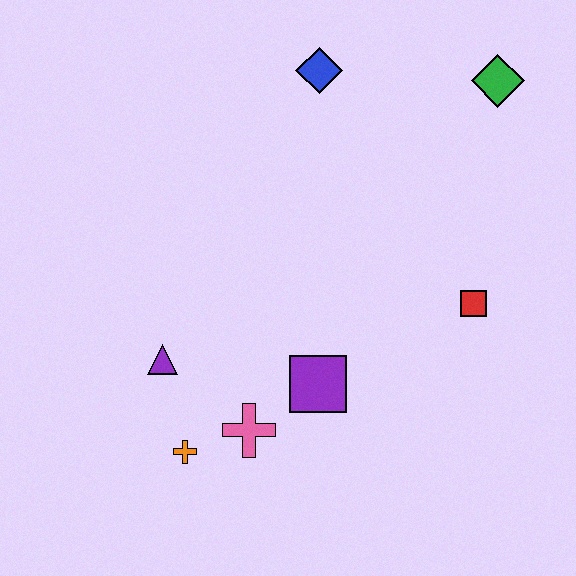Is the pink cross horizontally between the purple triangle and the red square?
Yes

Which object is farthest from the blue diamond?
The orange cross is farthest from the blue diamond.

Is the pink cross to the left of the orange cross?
No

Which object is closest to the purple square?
The pink cross is closest to the purple square.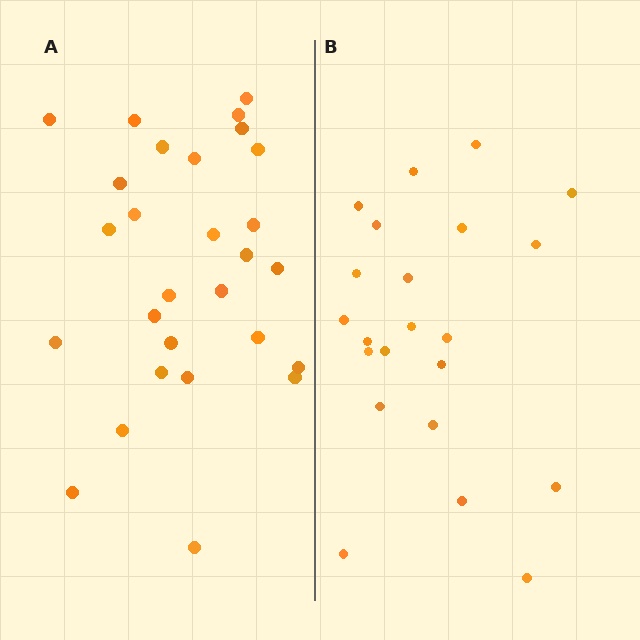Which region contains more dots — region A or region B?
Region A (the left region) has more dots.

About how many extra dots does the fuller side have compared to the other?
Region A has about 6 more dots than region B.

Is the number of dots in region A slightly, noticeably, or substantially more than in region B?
Region A has noticeably more, but not dramatically so. The ratio is roughly 1.3 to 1.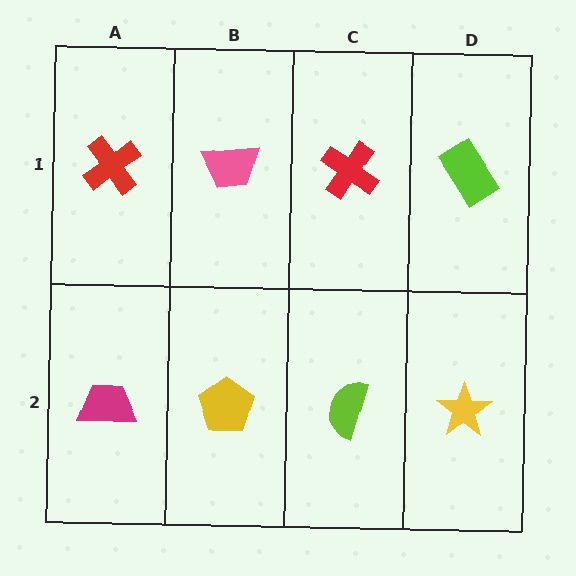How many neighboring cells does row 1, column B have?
3.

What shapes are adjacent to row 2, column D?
A lime rectangle (row 1, column D), a lime semicircle (row 2, column C).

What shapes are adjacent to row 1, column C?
A lime semicircle (row 2, column C), a pink trapezoid (row 1, column B), a lime rectangle (row 1, column D).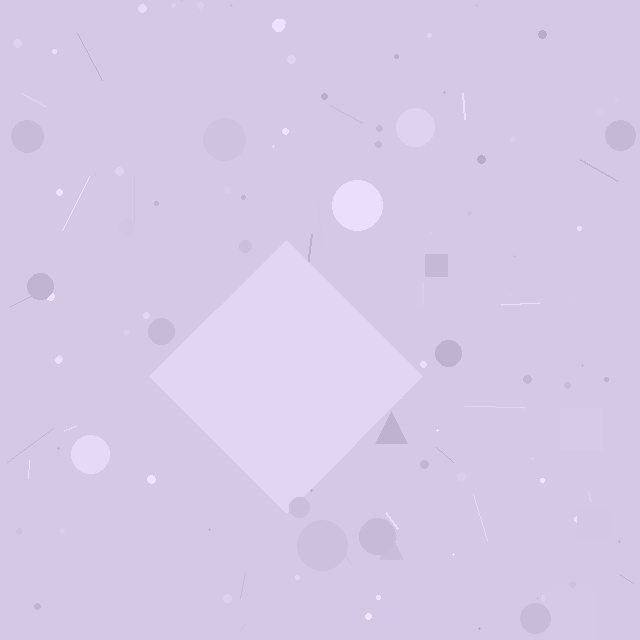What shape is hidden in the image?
A diamond is hidden in the image.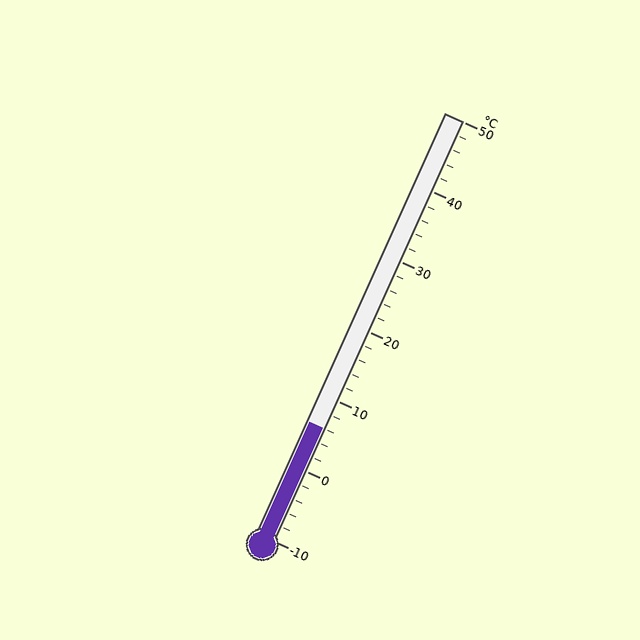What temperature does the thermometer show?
The thermometer shows approximately 6°C.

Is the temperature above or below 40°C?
The temperature is below 40°C.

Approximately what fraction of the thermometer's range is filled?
The thermometer is filled to approximately 25% of its range.